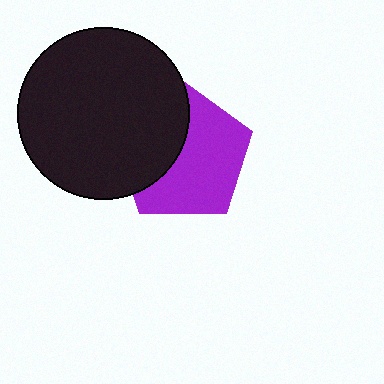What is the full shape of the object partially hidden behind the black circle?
The partially hidden object is a purple pentagon.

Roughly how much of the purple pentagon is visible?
About half of it is visible (roughly 61%).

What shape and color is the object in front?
The object in front is a black circle.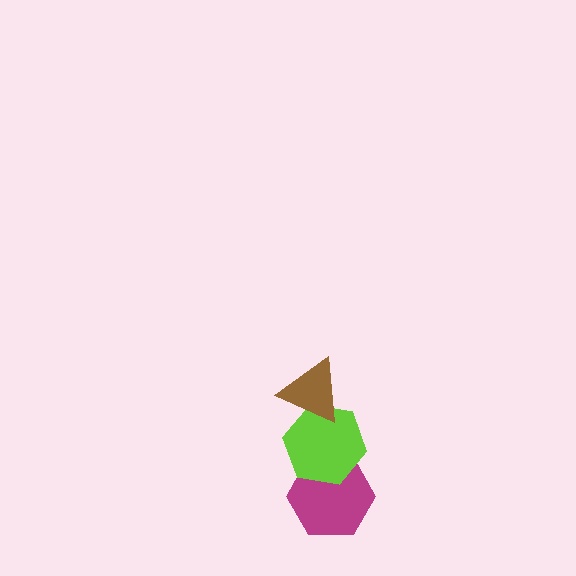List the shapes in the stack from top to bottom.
From top to bottom: the brown triangle, the lime hexagon, the magenta hexagon.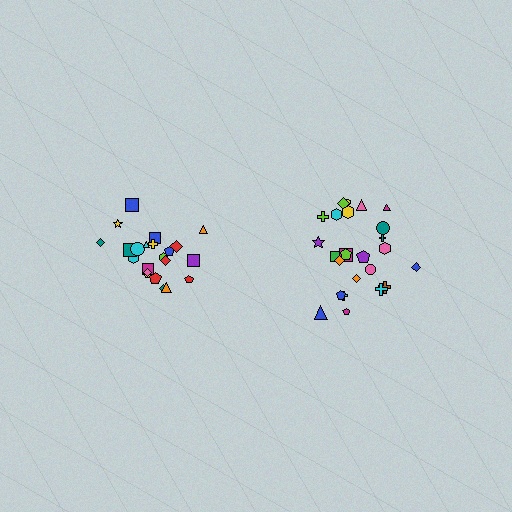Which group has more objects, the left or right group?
The right group.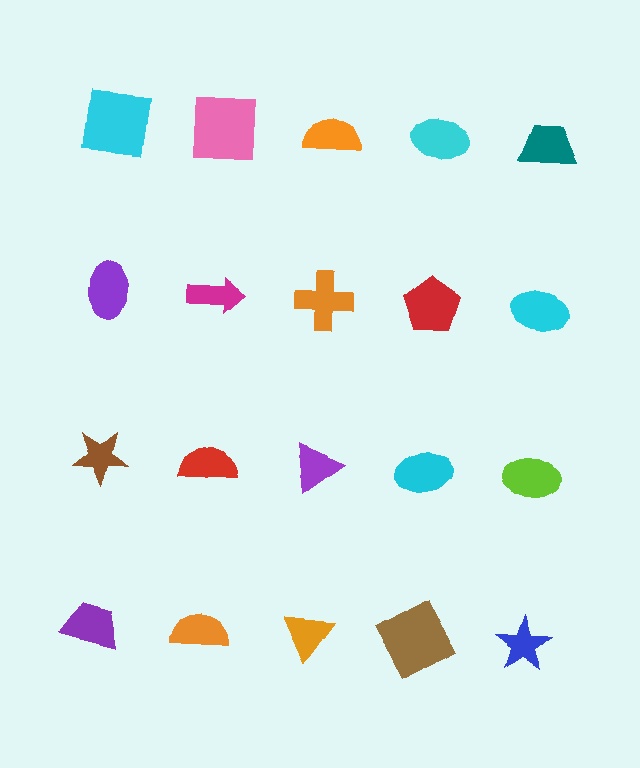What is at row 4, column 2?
An orange semicircle.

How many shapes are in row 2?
5 shapes.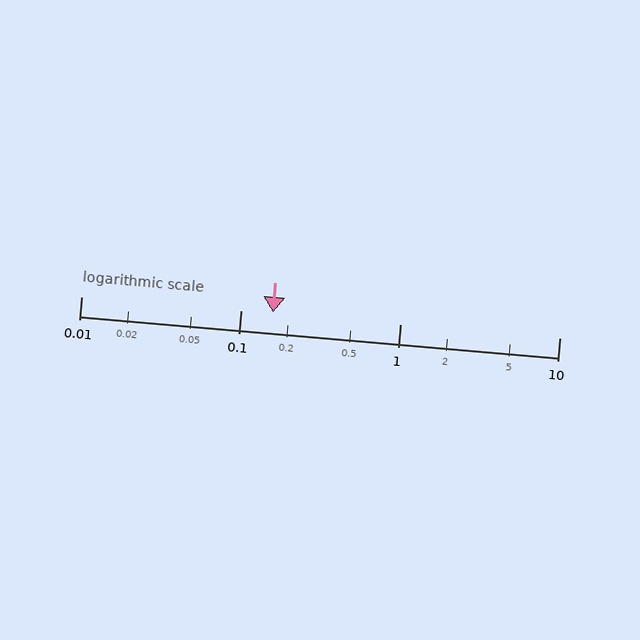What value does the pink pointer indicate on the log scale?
The pointer indicates approximately 0.16.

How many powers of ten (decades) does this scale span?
The scale spans 3 decades, from 0.01 to 10.